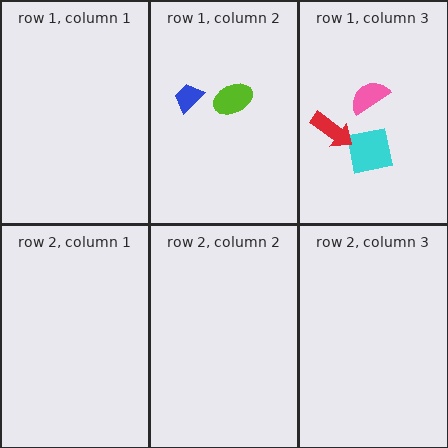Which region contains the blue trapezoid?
The row 1, column 2 region.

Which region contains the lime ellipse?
The row 1, column 2 region.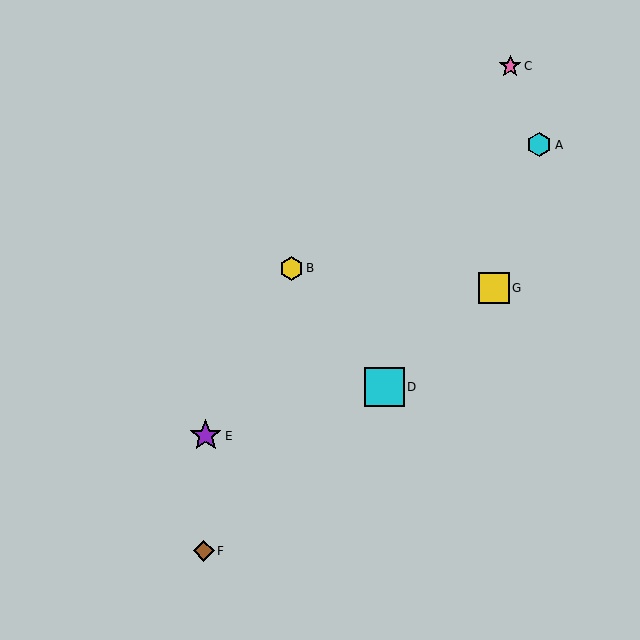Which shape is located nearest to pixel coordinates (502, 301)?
The yellow square (labeled G) at (494, 288) is nearest to that location.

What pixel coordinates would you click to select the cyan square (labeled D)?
Click at (385, 387) to select the cyan square D.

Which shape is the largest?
The cyan square (labeled D) is the largest.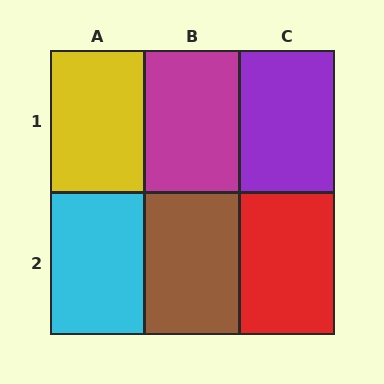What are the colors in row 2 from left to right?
Cyan, brown, red.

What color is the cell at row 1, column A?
Yellow.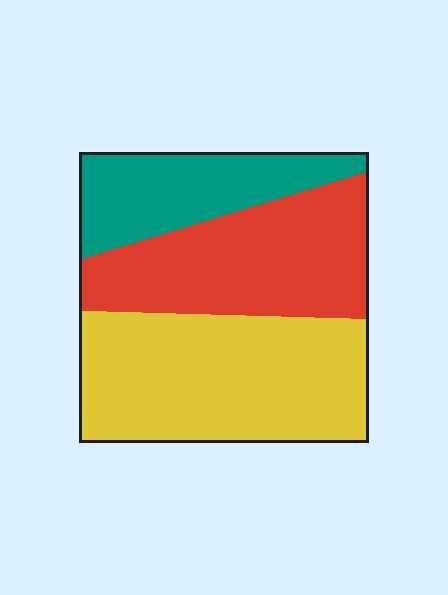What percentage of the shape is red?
Red takes up between a quarter and a half of the shape.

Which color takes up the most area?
Yellow, at roughly 45%.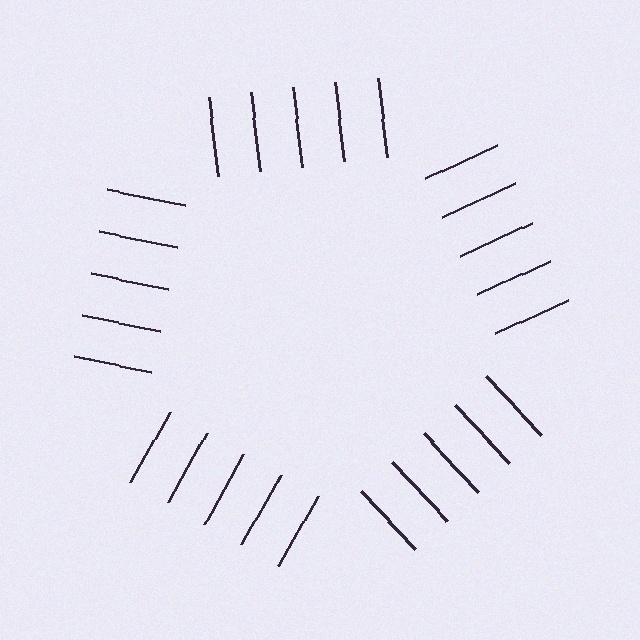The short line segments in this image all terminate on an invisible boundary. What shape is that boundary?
An illusory pentagon — the line segments terminate on its edges but no continuous stroke is drawn.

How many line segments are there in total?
25 — 5 along each of the 5 edges.